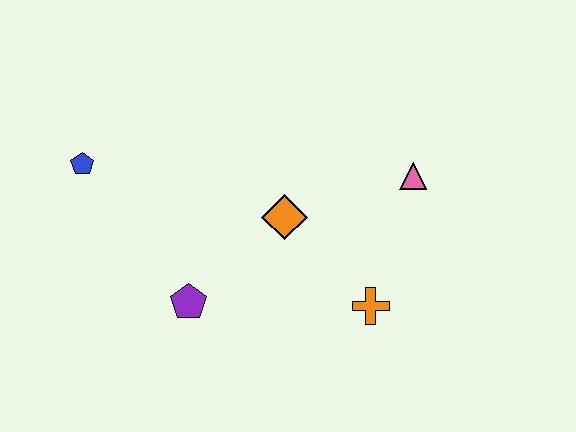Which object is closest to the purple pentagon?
The orange diamond is closest to the purple pentagon.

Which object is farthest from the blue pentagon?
The pink triangle is farthest from the blue pentagon.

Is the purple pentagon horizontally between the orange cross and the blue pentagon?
Yes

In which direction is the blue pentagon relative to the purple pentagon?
The blue pentagon is above the purple pentagon.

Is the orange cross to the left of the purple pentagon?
No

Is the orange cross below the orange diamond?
Yes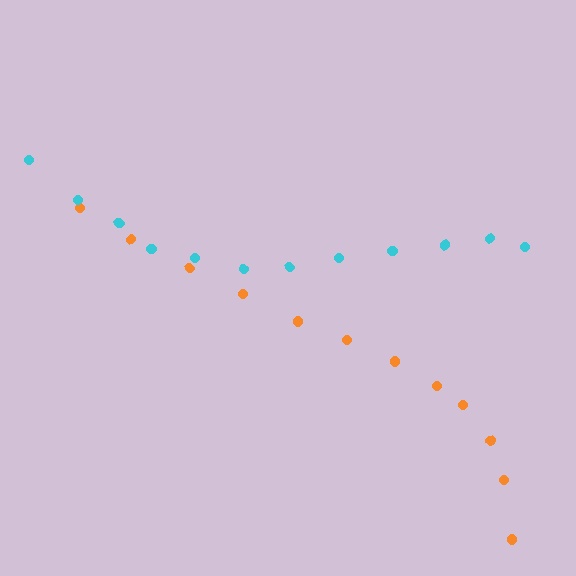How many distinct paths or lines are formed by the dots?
There are 2 distinct paths.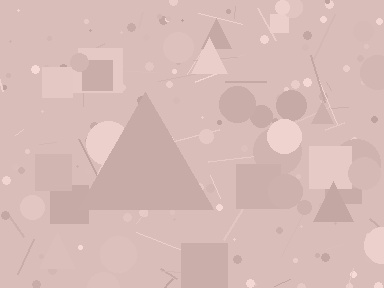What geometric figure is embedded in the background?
A triangle is embedded in the background.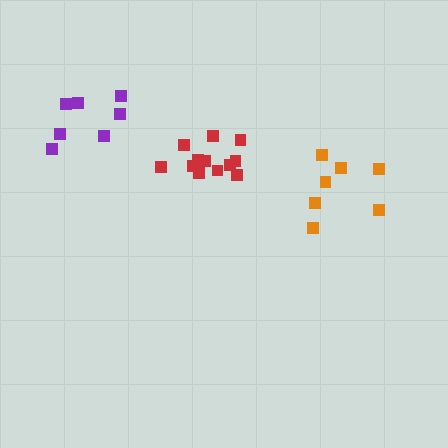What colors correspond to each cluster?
The clusters are colored: red, orange, purple.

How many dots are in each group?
Group 1: 12 dots, Group 2: 7 dots, Group 3: 7 dots (26 total).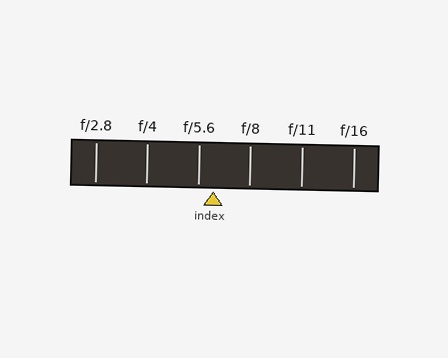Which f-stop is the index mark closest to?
The index mark is closest to f/5.6.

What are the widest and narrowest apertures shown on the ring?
The widest aperture shown is f/2.8 and the narrowest is f/16.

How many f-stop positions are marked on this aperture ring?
There are 6 f-stop positions marked.